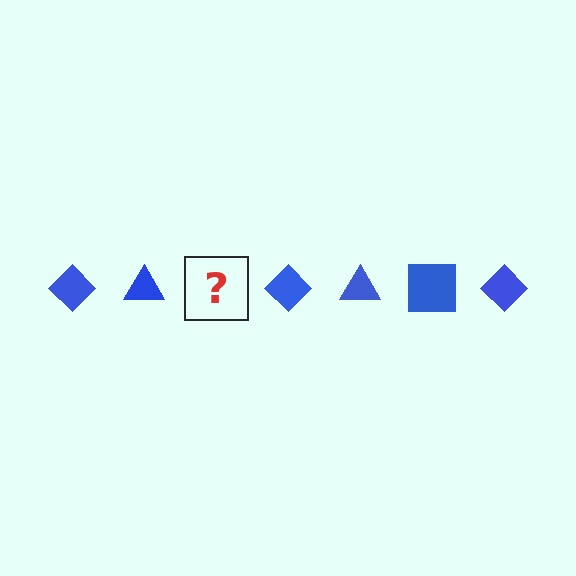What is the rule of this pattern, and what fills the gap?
The rule is that the pattern cycles through diamond, triangle, square shapes in blue. The gap should be filled with a blue square.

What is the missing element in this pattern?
The missing element is a blue square.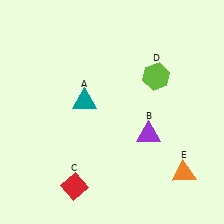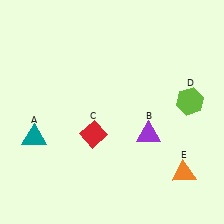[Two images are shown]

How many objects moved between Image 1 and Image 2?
3 objects moved between the two images.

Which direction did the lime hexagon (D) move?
The lime hexagon (D) moved right.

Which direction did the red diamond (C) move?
The red diamond (C) moved up.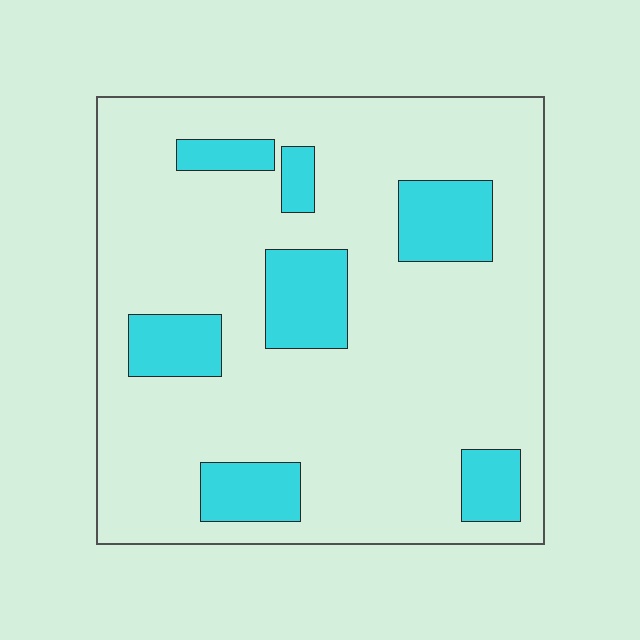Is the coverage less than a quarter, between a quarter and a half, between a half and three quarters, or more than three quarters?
Less than a quarter.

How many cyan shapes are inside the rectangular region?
7.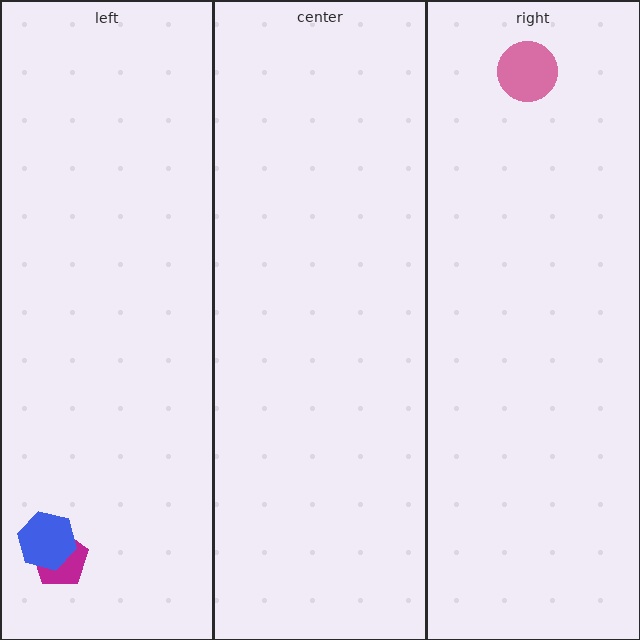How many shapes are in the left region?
2.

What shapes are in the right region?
The pink circle.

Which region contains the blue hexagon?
The left region.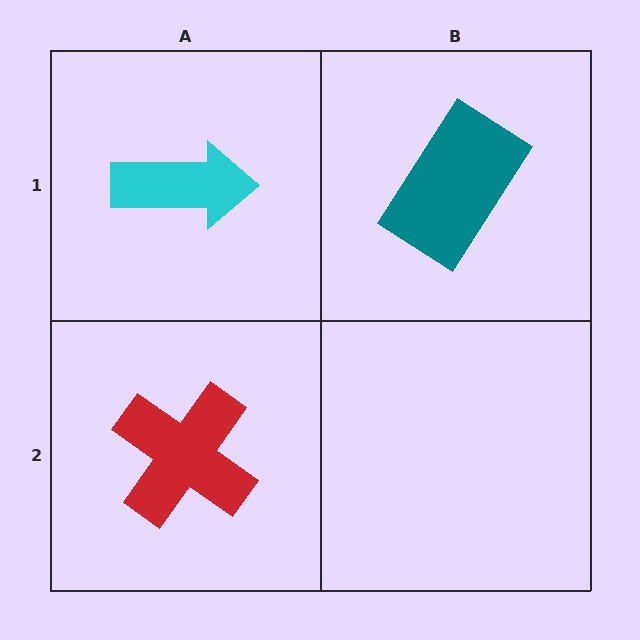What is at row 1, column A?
A cyan arrow.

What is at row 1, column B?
A teal rectangle.